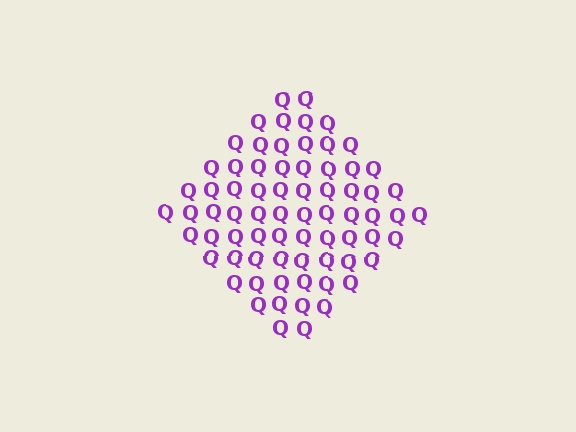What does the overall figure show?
The overall figure shows a diamond.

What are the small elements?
The small elements are letter Q's.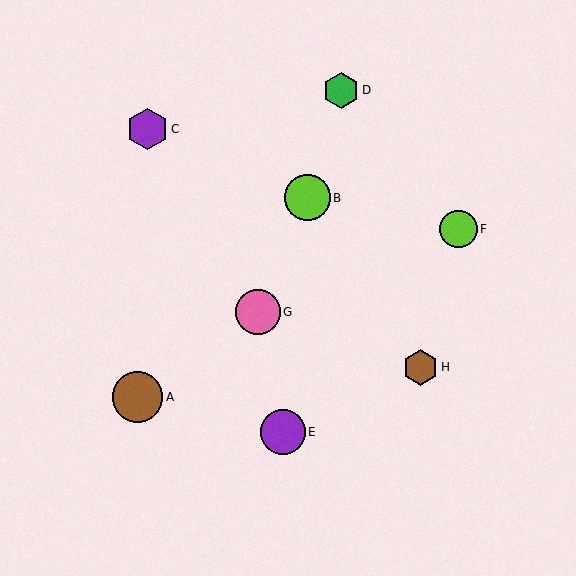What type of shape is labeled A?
Shape A is a brown circle.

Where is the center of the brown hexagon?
The center of the brown hexagon is at (420, 367).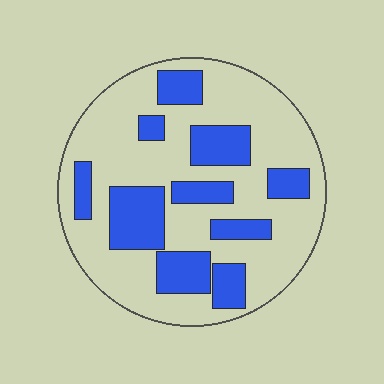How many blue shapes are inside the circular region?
10.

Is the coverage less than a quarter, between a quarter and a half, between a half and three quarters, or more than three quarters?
Between a quarter and a half.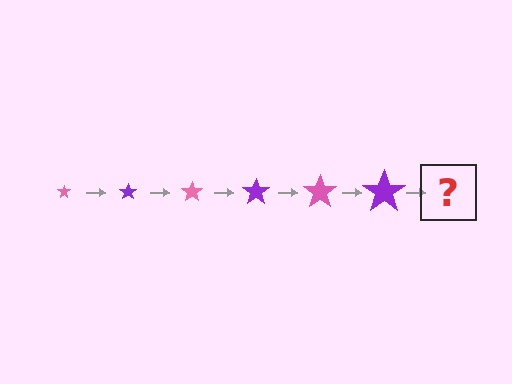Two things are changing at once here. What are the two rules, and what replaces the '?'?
The two rules are that the star grows larger each step and the color cycles through pink and purple. The '?' should be a pink star, larger than the previous one.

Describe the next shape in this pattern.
It should be a pink star, larger than the previous one.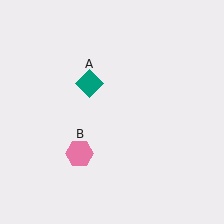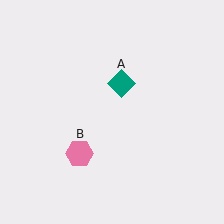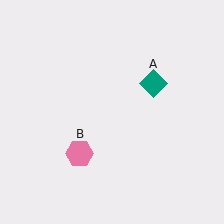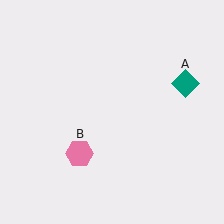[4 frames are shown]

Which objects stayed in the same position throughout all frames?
Pink hexagon (object B) remained stationary.